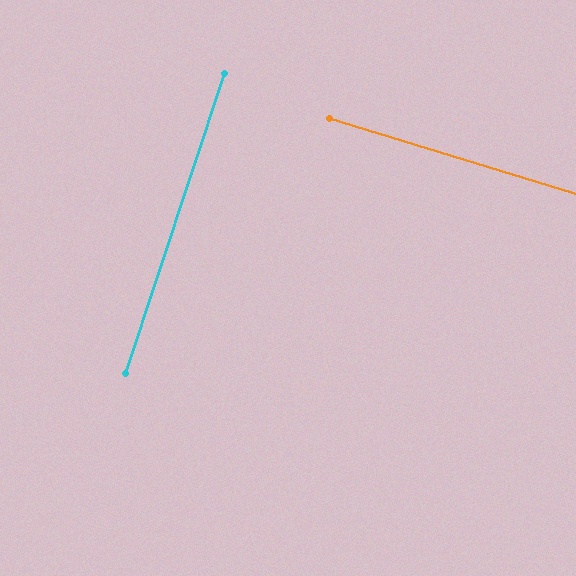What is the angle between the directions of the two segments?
Approximately 89 degrees.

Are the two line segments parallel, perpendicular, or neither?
Perpendicular — they meet at approximately 89°.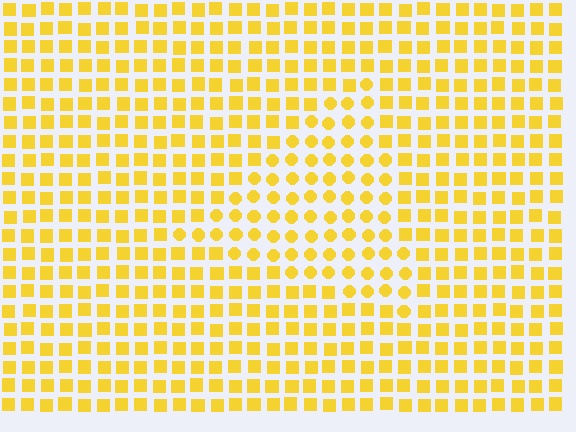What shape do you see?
I see a triangle.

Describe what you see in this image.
The image is filled with small yellow elements arranged in a uniform grid. A triangle-shaped region contains circles, while the surrounding area contains squares. The boundary is defined purely by the change in element shape.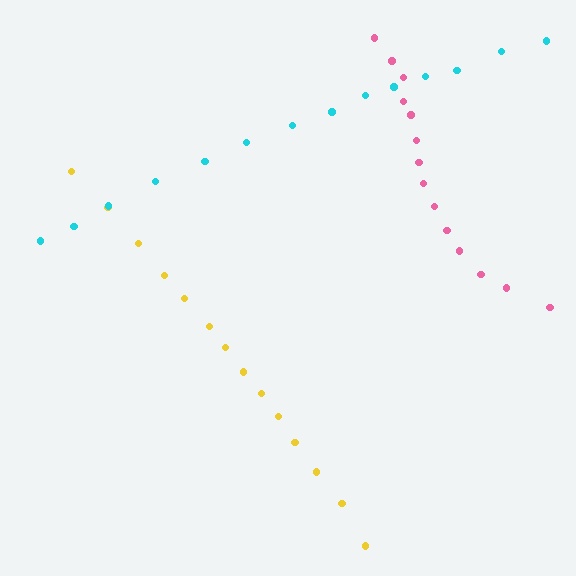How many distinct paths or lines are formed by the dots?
There are 3 distinct paths.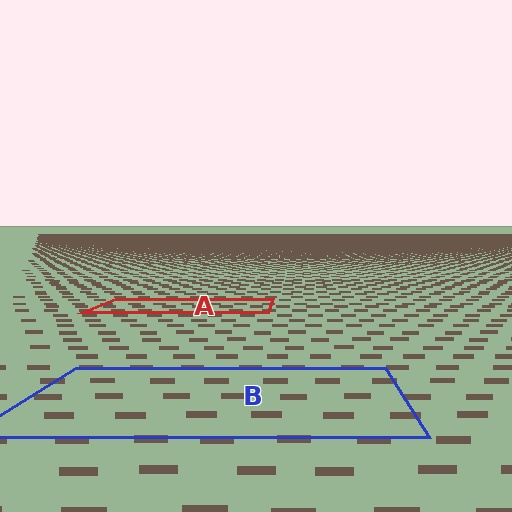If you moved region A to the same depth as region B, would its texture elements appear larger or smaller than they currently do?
They would appear larger. At a closer depth, the same texture elements are projected at a bigger on-screen size.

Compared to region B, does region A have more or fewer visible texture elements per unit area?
Region A has more texture elements per unit area — they are packed more densely because it is farther away.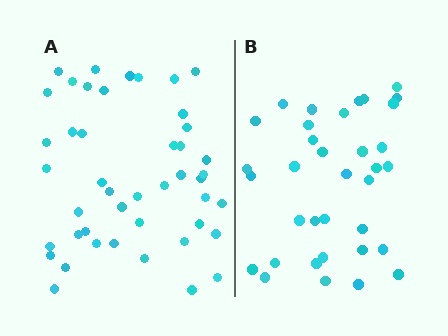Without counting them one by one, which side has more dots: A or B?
Region A (the left region) has more dots.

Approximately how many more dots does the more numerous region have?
Region A has roughly 10 or so more dots than region B.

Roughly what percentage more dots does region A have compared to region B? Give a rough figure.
About 30% more.